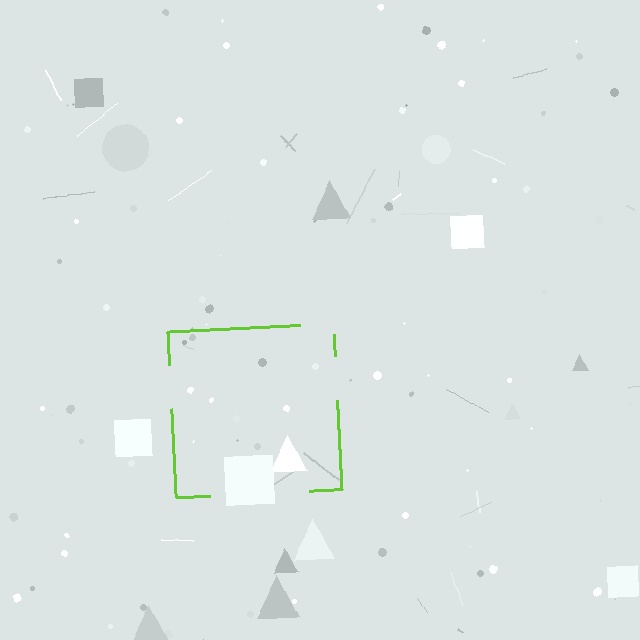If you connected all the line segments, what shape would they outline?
They would outline a square.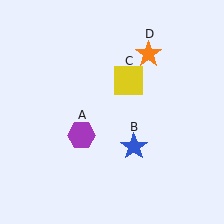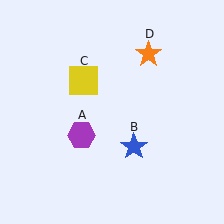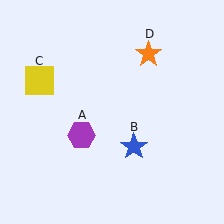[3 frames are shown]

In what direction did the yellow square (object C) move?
The yellow square (object C) moved left.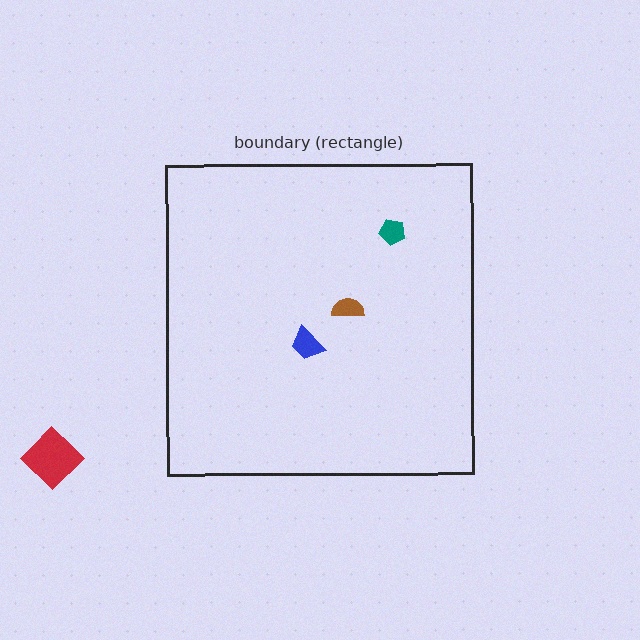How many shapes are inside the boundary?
3 inside, 1 outside.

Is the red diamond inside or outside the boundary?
Outside.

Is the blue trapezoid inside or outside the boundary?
Inside.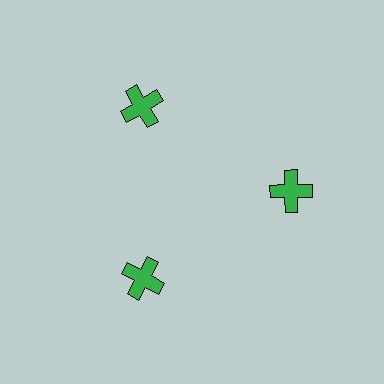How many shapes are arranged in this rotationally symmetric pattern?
There are 3 shapes, arranged in 3 groups of 1.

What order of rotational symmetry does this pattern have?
This pattern has 3-fold rotational symmetry.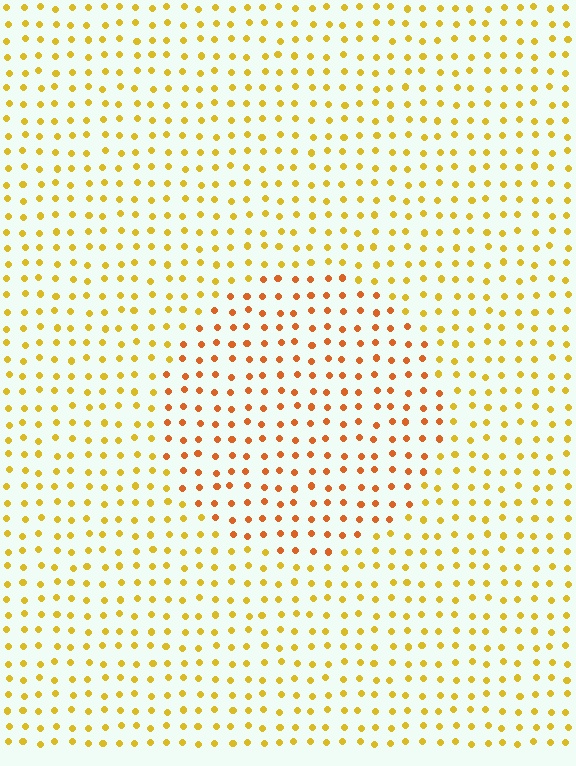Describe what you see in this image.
The image is filled with small yellow elements in a uniform arrangement. A circle-shaped region is visible where the elements are tinted to a slightly different hue, forming a subtle color boundary.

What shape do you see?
I see a circle.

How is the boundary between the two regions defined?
The boundary is defined purely by a slight shift in hue (about 29 degrees). Spacing, size, and orientation are identical on both sides.